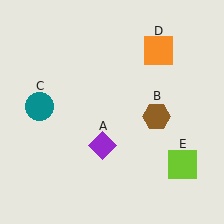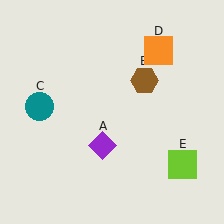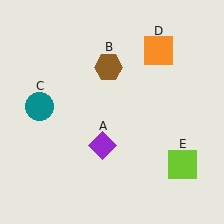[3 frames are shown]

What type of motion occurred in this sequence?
The brown hexagon (object B) rotated counterclockwise around the center of the scene.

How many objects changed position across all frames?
1 object changed position: brown hexagon (object B).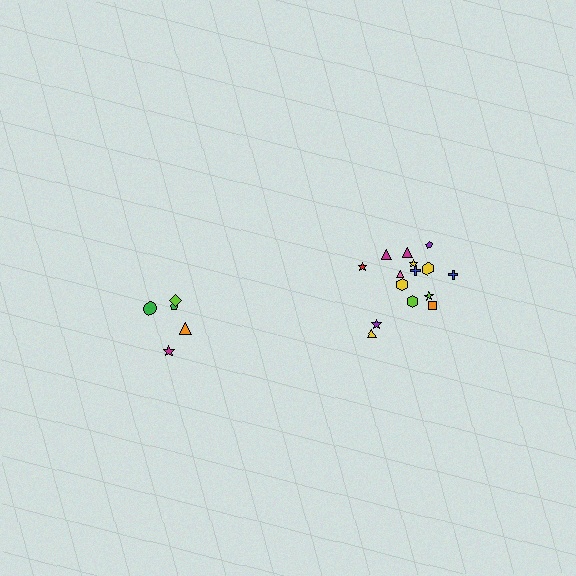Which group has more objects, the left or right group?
The right group.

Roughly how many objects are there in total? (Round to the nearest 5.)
Roughly 20 objects in total.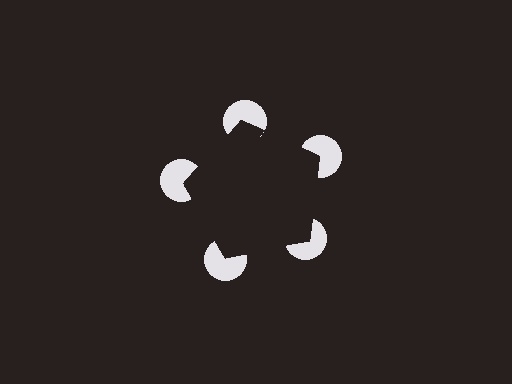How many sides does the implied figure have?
5 sides.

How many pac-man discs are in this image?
There are 5 — one at each vertex of the illusory pentagon.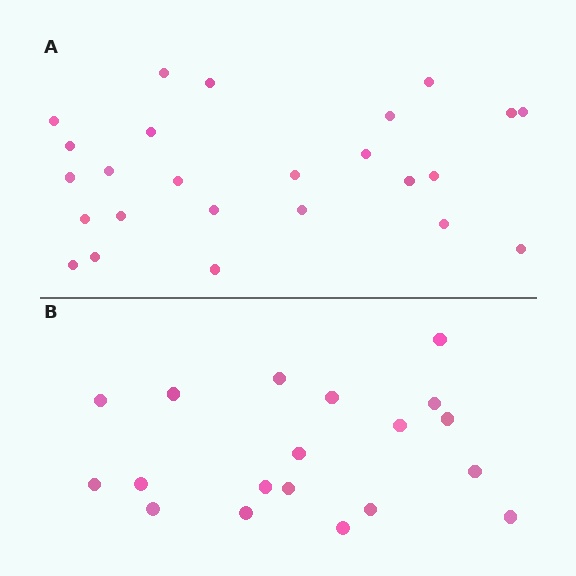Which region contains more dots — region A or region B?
Region A (the top region) has more dots.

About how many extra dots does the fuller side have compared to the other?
Region A has about 6 more dots than region B.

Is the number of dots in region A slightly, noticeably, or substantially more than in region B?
Region A has noticeably more, but not dramatically so. The ratio is roughly 1.3 to 1.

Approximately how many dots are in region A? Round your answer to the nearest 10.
About 20 dots. (The exact count is 25, which rounds to 20.)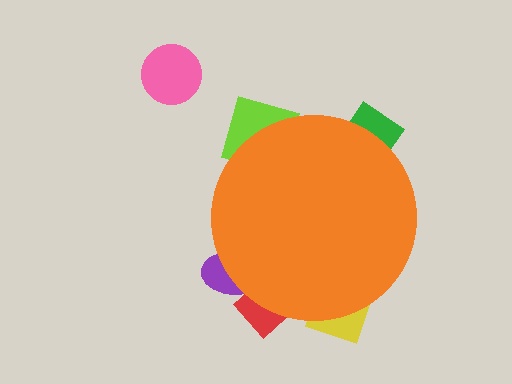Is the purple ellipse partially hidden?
Yes, the purple ellipse is partially hidden behind the orange circle.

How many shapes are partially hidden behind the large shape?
5 shapes are partially hidden.